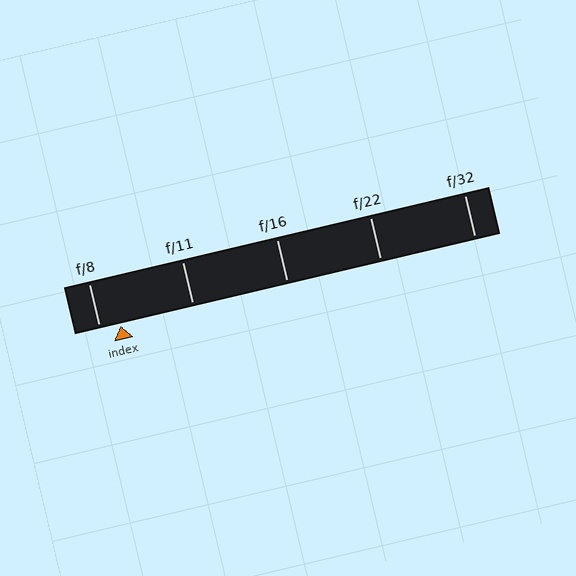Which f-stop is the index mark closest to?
The index mark is closest to f/8.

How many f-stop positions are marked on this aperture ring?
There are 5 f-stop positions marked.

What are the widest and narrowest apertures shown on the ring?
The widest aperture shown is f/8 and the narrowest is f/32.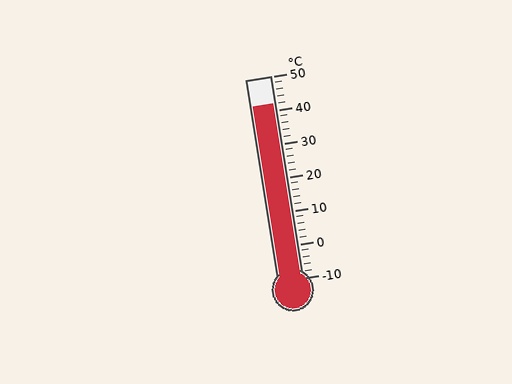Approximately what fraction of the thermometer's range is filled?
The thermometer is filled to approximately 85% of its range.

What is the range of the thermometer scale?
The thermometer scale ranges from -10°C to 50°C.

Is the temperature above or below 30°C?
The temperature is above 30°C.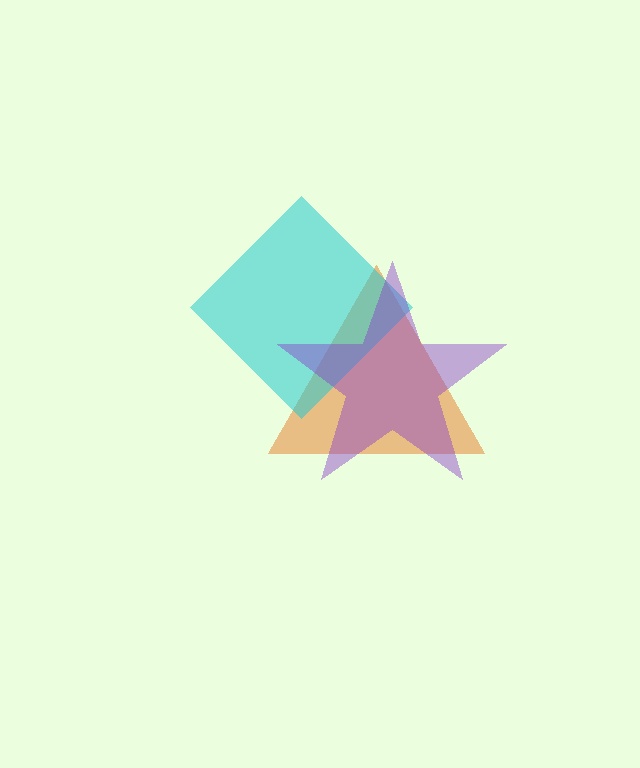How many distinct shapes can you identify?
There are 3 distinct shapes: an orange triangle, a cyan diamond, a purple star.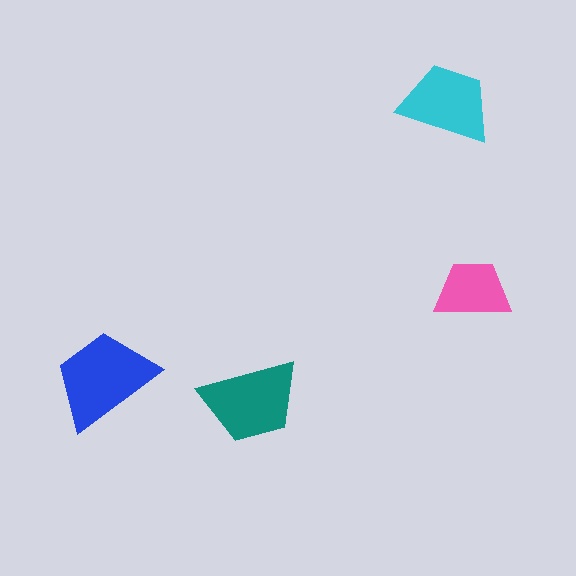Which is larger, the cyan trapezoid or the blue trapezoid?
The blue one.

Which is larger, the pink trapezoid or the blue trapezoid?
The blue one.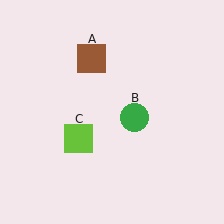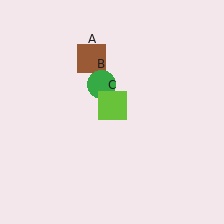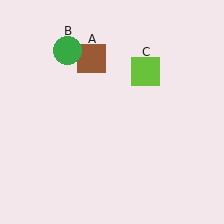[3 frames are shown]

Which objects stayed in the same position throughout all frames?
Brown square (object A) remained stationary.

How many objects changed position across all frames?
2 objects changed position: green circle (object B), lime square (object C).